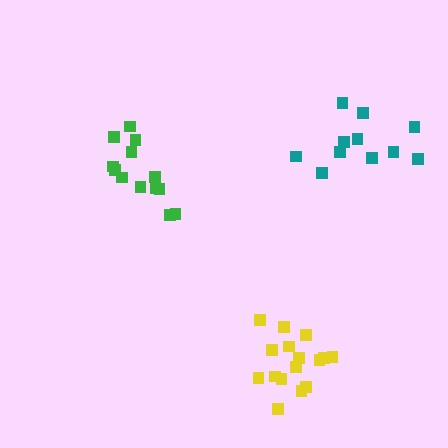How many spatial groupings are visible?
There are 3 spatial groupings.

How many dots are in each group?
Group 1: 11 dots, Group 2: 13 dots, Group 3: 16 dots (40 total).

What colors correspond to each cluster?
The clusters are colored: teal, green, yellow.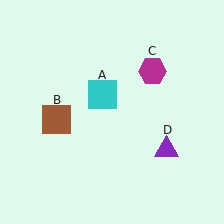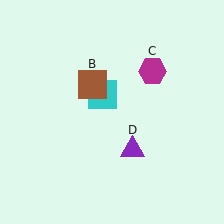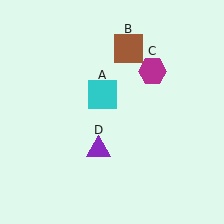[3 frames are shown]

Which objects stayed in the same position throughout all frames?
Cyan square (object A) and magenta hexagon (object C) remained stationary.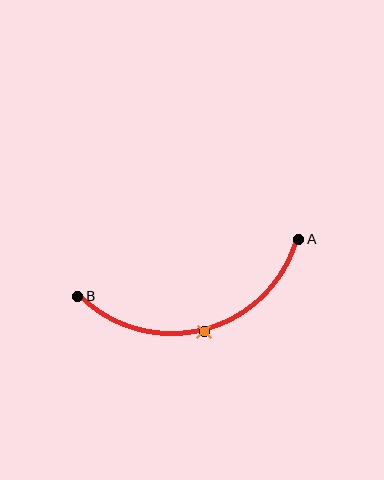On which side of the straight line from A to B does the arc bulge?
The arc bulges below the straight line connecting A and B.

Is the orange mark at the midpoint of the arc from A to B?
Yes. The orange mark lies on the arc at equal arc-length from both A and B — it is the arc midpoint.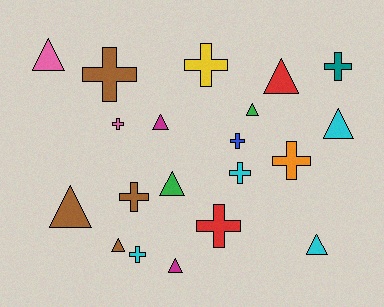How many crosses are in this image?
There are 10 crosses.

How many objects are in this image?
There are 20 objects.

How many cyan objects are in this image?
There are 4 cyan objects.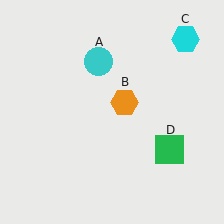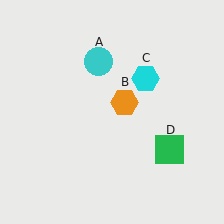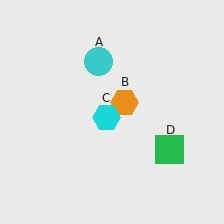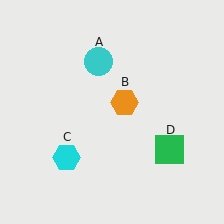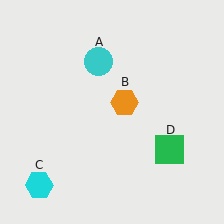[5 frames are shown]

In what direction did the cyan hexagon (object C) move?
The cyan hexagon (object C) moved down and to the left.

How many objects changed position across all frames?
1 object changed position: cyan hexagon (object C).